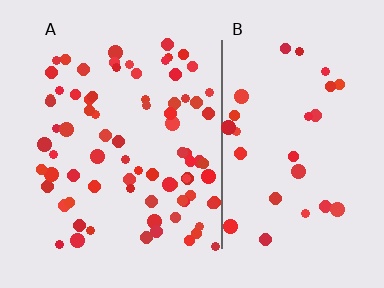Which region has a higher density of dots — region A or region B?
A (the left).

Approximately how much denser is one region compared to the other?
Approximately 2.6× — region A over region B.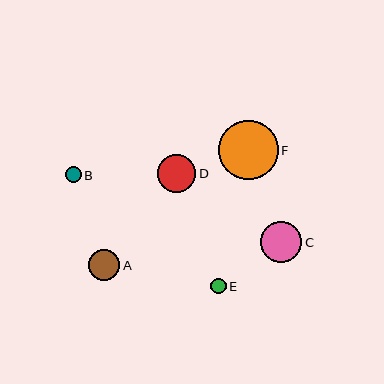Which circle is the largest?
Circle F is the largest with a size of approximately 60 pixels.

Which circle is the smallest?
Circle E is the smallest with a size of approximately 15 pixels.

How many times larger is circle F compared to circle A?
Circle F is approximately 1.9 times the size of circle A.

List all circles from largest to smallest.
From largest to smallest: F, C, D, A, B, E.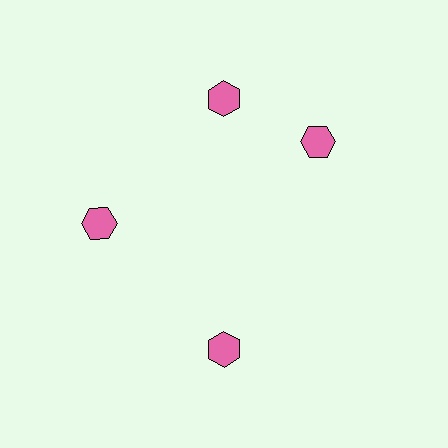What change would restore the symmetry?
The symmetry would be restored by rotating it back into even spacing with its neighbors so that all 4 hexagons sit at equal angles and equal distance from the center.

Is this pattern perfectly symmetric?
No. The 4 pink hexagons are arranged in a ring, but one element near the 3 o'clock position is rotated out of alignment along the ring, breaking the 4-fold rotational symmetry.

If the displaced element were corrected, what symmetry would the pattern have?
It would have 4-fold rotational symmetry — the pattern would map onto itself every 90 degrees.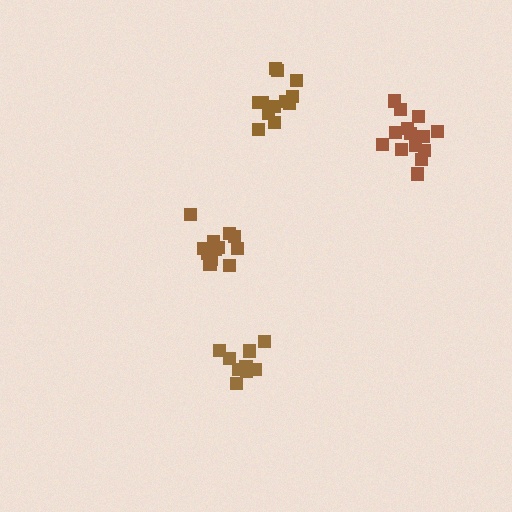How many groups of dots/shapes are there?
There are 4 groups.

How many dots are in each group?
Group 1: 12 dots, Group 2: 9 dots, Group 3: 14 dots, Group 4: 12 dots (47 total).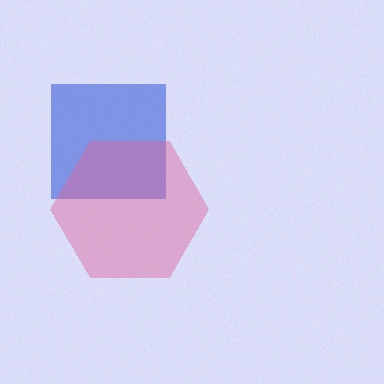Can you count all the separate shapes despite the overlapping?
Yes, there are 2 separate shapes.